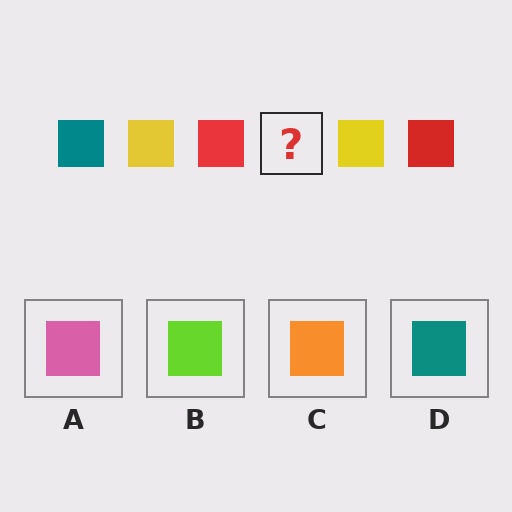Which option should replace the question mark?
Option D.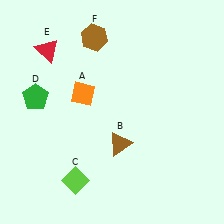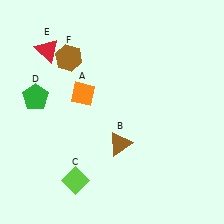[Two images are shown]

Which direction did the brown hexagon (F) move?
The brown hexagon (F) moved left.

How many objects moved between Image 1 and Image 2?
1 object moved between the two images.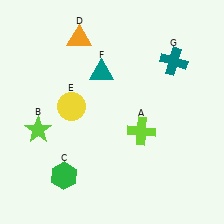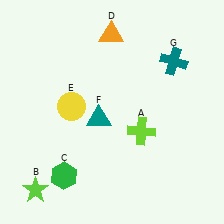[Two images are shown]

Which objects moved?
The objects that moved are: the lime star (B), the orange triangle (D), the teal triangle (F).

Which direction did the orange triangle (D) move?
The orange triangle (D) moved right.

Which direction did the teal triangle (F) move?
The teal triangle (F) moved down.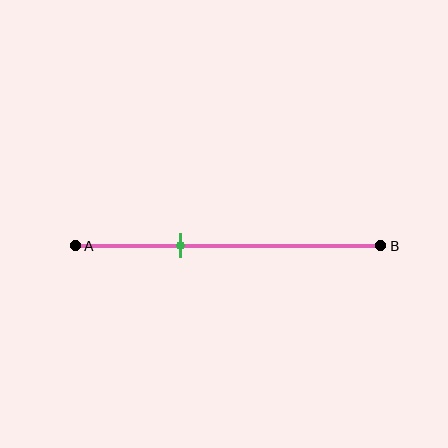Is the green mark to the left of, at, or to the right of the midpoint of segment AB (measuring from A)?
The green mark is to the left of the midpoint of segment AB.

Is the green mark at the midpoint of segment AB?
No, the mark is at about 35% from A, not at the 50% midpoint.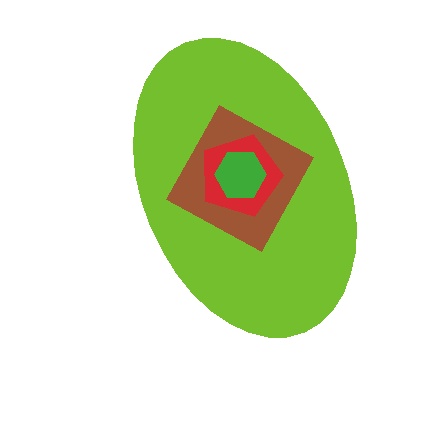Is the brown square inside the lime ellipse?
Yes.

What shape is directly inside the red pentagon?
The green hexagon.